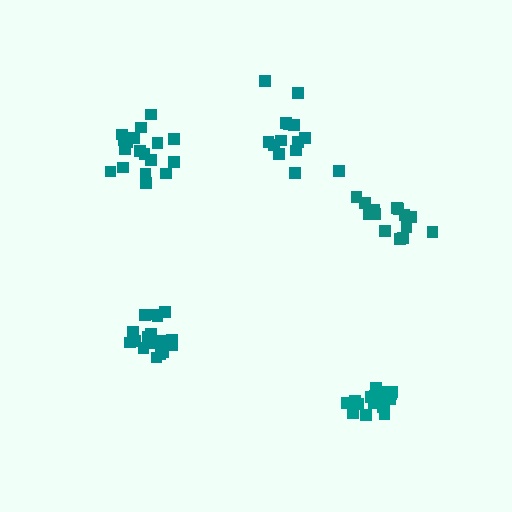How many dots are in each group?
Group 1: 14 dots, Group 2: 18 dots, Group 3: 18 dots, Group 4: 16 dots, Group 5: 15 dots (81 total).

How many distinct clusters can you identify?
There are 5 distinct clusters.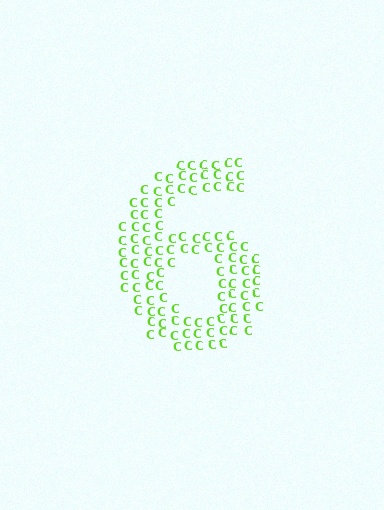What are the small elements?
The small elements are letter C's.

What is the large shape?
The large shape is the digit 6.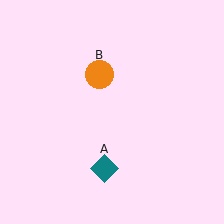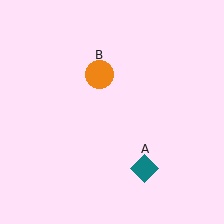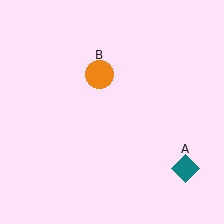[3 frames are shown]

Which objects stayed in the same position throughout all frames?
Orange circle (object B) remained stationary.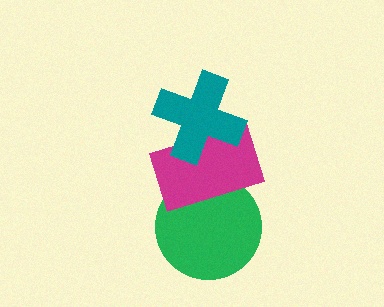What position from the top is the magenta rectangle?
The magenta rectangle is 2nd from the top.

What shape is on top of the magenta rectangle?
The teal cross is on top of the magenta rectangle.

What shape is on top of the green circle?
The magenta rectangle is on top of the green circle.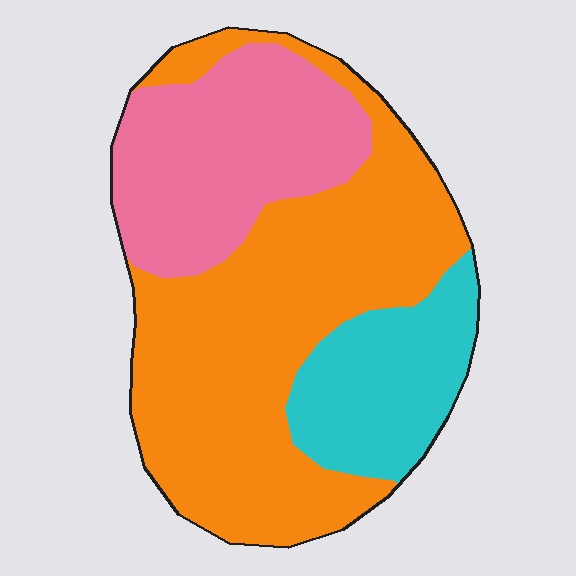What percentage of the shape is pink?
Pink covers about 30% of the shape.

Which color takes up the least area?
Cyan, at roughly 20%.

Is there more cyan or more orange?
Orange.